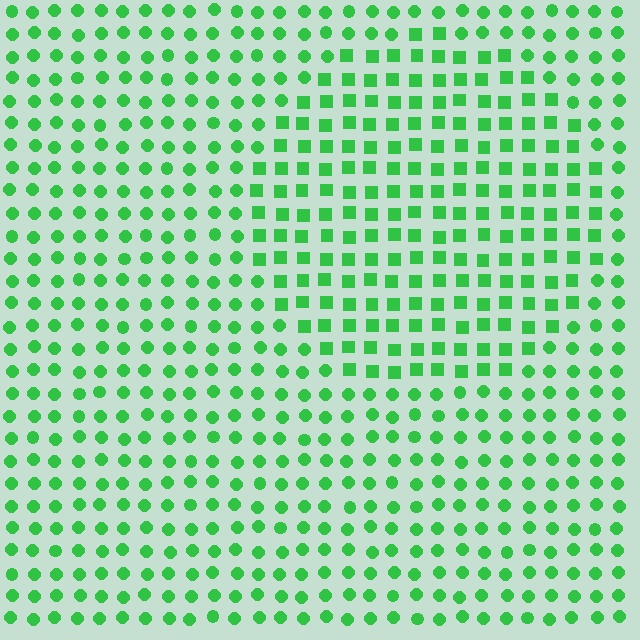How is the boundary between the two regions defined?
The boundary is defined by a change in element shape: squares inside vs. circles outside. All elements share the same color and spacing.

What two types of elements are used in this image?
The image uses squares inside the circle region and circles outside it.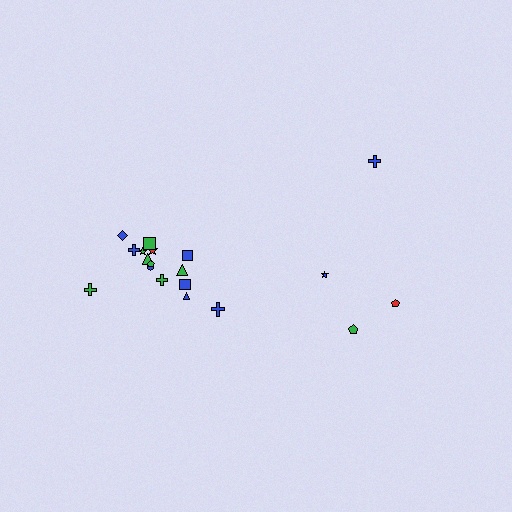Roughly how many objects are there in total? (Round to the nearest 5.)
Roughly 20 objects in total.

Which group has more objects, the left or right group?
The left group.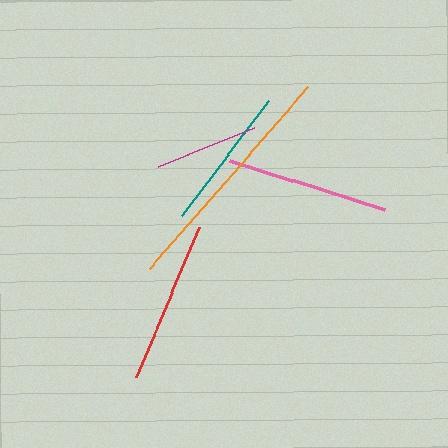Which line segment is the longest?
The orange line is the longest at approximately 240 pixels.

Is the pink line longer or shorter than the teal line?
The pink line is longer than the teal line.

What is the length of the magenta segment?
The magenta segment is approximately 105 pixels long.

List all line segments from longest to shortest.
From longest to shortest: orange, pink, red, teal, magenta.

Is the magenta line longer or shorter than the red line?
The red line is longer than the magenta line.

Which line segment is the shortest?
The magenta line is the shortest at approximately 105 pixels.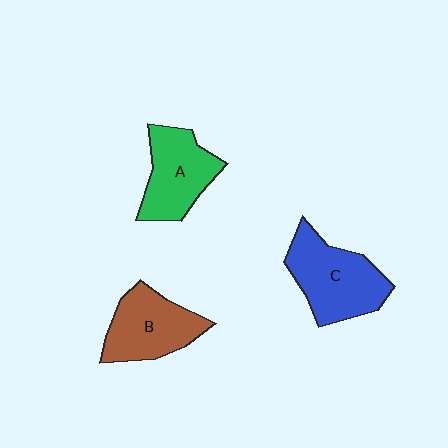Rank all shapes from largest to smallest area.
From largest to smallest: C (blue), B (brown), A (green).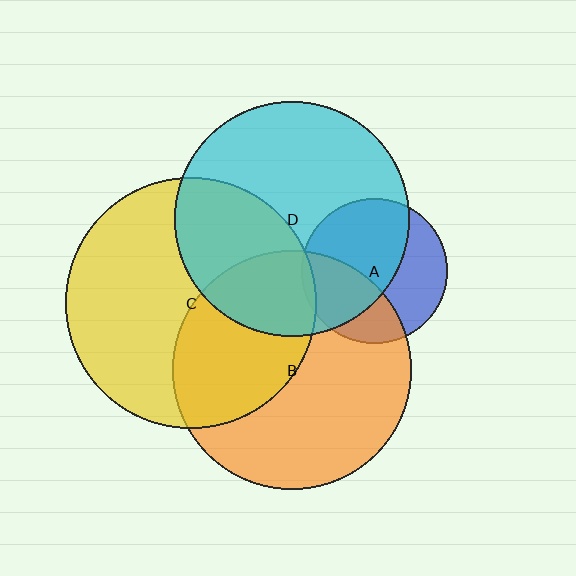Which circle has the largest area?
Circle C (yellow).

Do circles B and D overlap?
Yes.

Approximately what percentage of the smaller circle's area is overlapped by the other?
Approximately 25%.